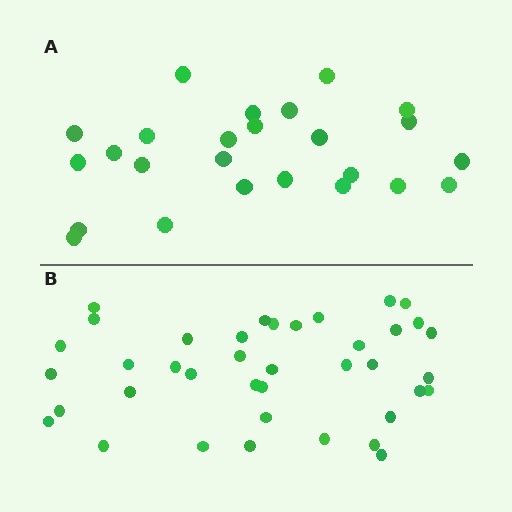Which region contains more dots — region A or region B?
Region B (the bottom region) has more dots.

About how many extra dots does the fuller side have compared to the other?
Region B has approximately 15 more dots than region A.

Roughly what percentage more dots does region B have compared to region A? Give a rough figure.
About 55% more.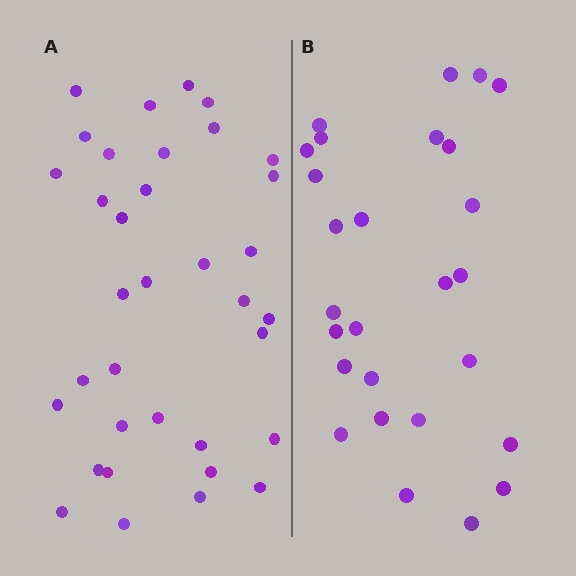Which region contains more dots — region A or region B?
Region A (the left region) has more dots.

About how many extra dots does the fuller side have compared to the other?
Region A has roughly 8 or so more dots than region B.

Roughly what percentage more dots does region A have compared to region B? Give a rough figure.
About 30% more.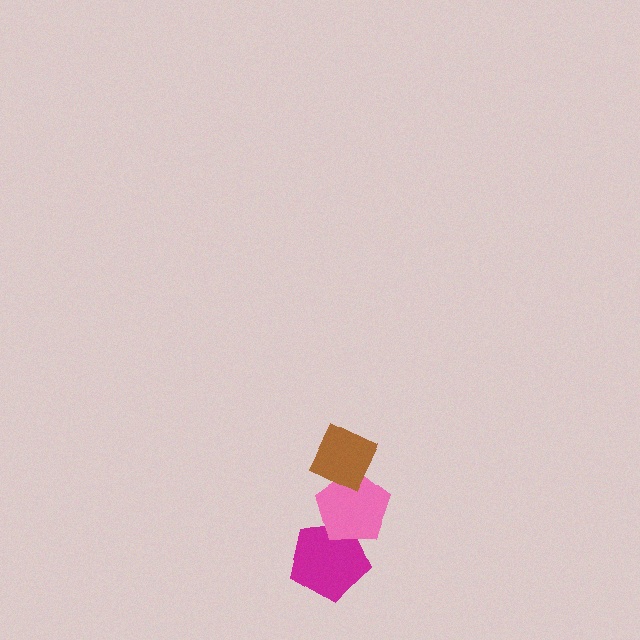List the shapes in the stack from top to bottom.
From top to bottom: the brown diamond, the pink pentagon, the magenta pentagon.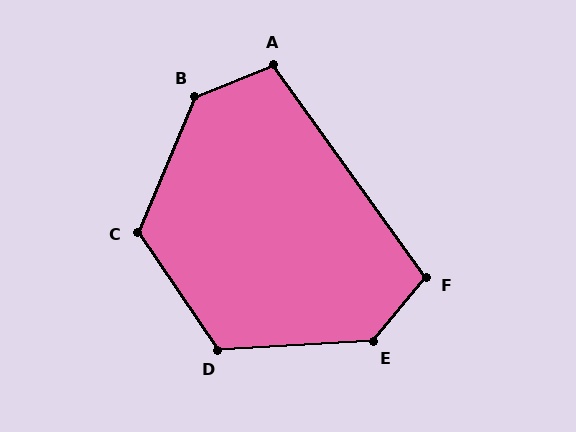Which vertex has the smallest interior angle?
A, at approximately 104 degrees.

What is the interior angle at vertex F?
Approximately 105 degrees (obtuse).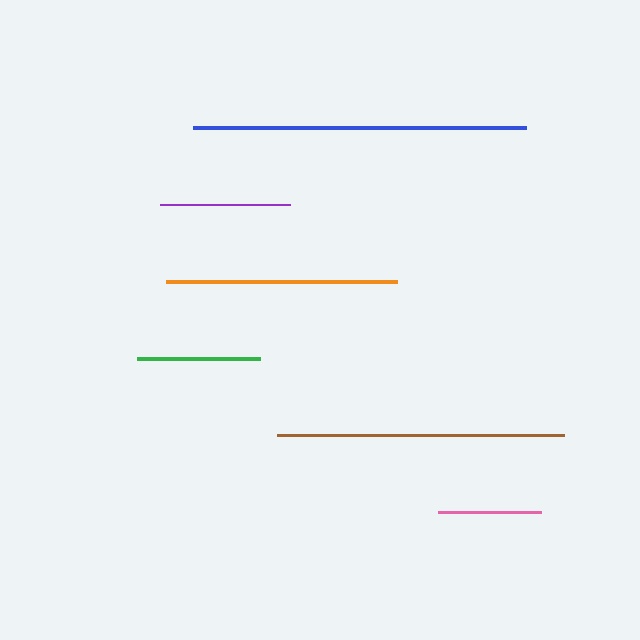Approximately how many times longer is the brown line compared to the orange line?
The brown line is approximately 1.2 times the length of the orange line.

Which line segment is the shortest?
The pink line is the shortest at approximately 103 pixels.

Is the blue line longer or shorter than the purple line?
The blue line is longer than the purple line.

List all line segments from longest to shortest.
From longest to shortest: blue, brown, orange, purple, green, pink.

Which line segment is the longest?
The blue line is the longest at approximately 333 pixels.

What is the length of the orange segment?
The orange segment is approximately 232 pixels long.